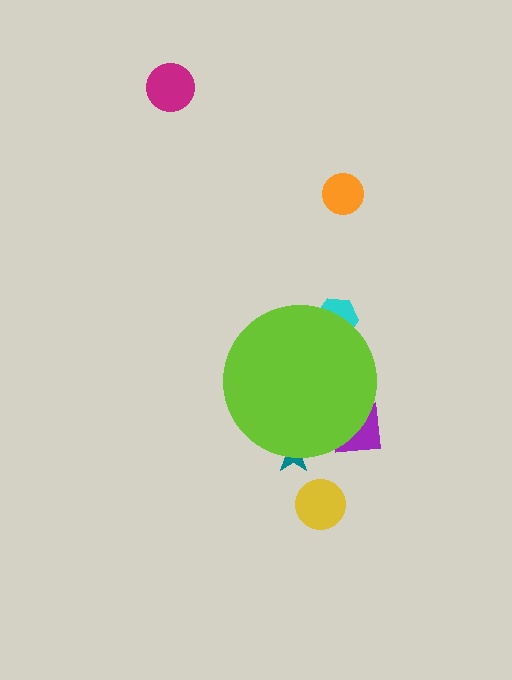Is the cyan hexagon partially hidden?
Yes, the cyan hexagon is partially hidden behind the lime circle.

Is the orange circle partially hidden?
No, the orange circle is fully visible.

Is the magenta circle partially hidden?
No, the magenta circle is fully visible.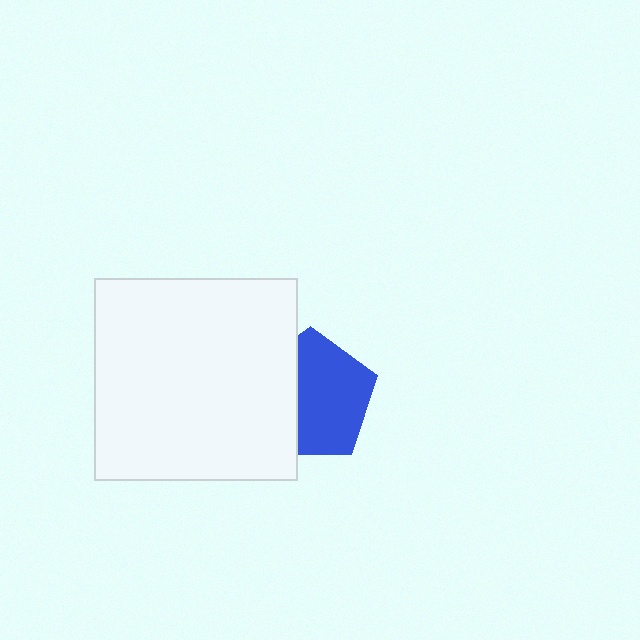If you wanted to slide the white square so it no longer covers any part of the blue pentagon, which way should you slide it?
Slide it left — that is the most direct way to separate the two shapes.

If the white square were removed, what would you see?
You would see the complete blue pentagon.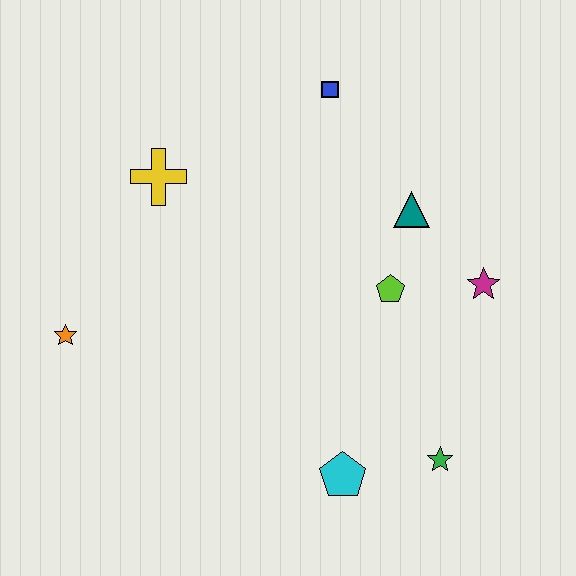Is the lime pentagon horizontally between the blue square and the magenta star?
Yes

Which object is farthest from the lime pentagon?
The orange star is farthest from the lime pentagon.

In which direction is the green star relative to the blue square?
The green star is below the blue square.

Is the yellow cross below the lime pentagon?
No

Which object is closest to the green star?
The cyan pentagon is closest to the green star.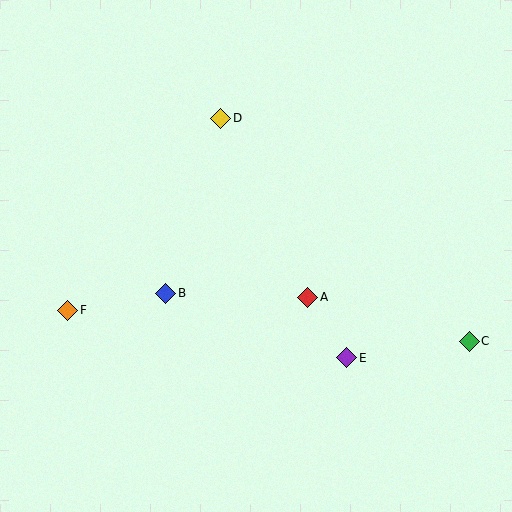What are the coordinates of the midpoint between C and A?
The midpoint between C and A is at (388, 319).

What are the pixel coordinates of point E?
Point E is at (347, 358).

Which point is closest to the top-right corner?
Point D is closest to the top-right corner.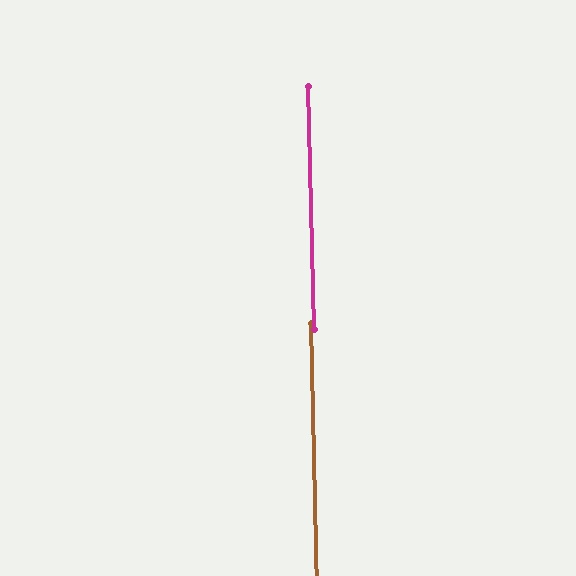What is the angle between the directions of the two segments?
Approximately 0 degrees.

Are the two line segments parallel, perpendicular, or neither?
Parallel — their directions differ by only 0.1°.